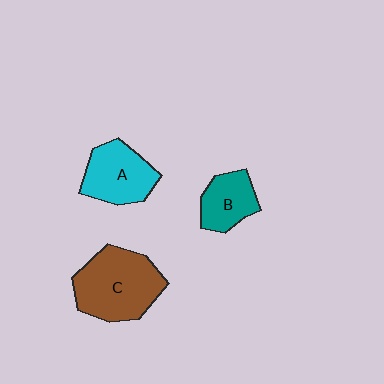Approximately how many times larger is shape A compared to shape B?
Approximately 1.3 times.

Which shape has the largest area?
Shape C (brown).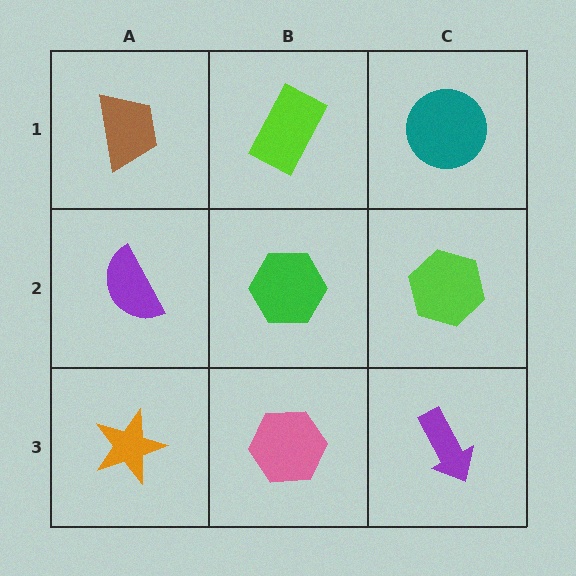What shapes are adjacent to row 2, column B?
A lime rectangle (row 1, column B), a pink hexagon (row 3, column B), a purple semicircle (row 2, column A), a lime hexagon (row 2, column C).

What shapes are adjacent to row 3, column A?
A purple semicircle (row 2, column A), a pink hexagon (row 3, column B).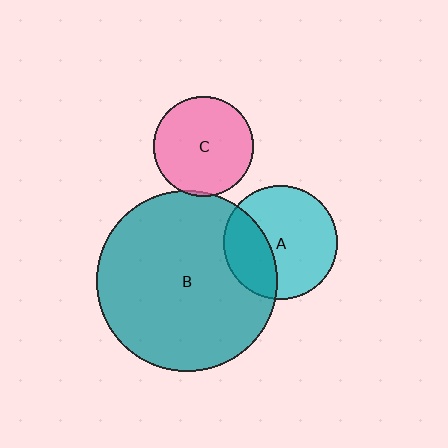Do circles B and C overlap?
Yes.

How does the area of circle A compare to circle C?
Approximately 1.3 times.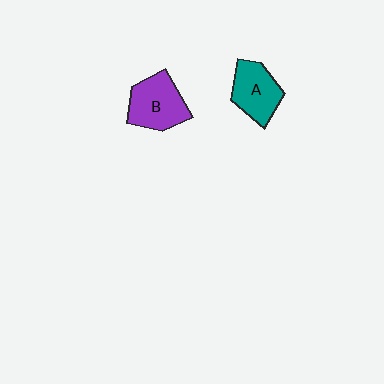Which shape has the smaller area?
Shape A (teal).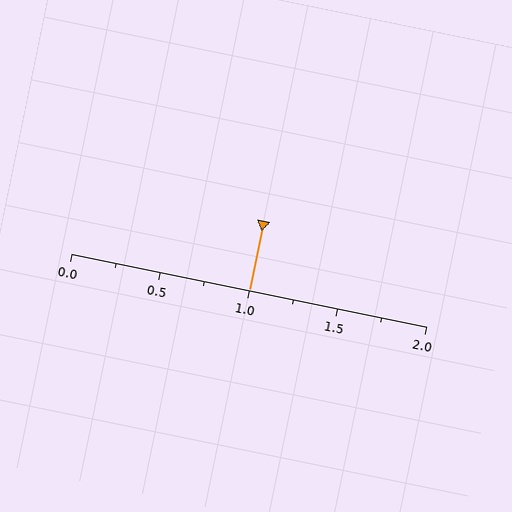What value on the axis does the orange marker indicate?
The marker indicates approximately 1.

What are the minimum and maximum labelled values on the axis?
The axis runs from 0.0 to 2.0.